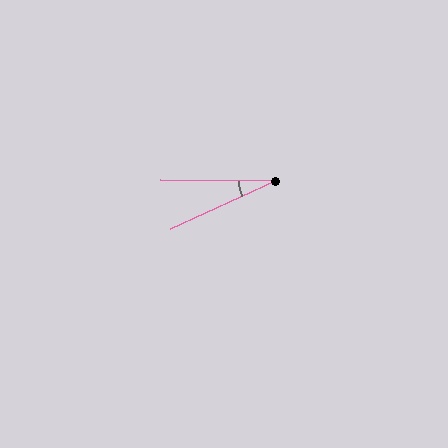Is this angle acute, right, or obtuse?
It is acute.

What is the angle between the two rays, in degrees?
Approximately 25 degrees.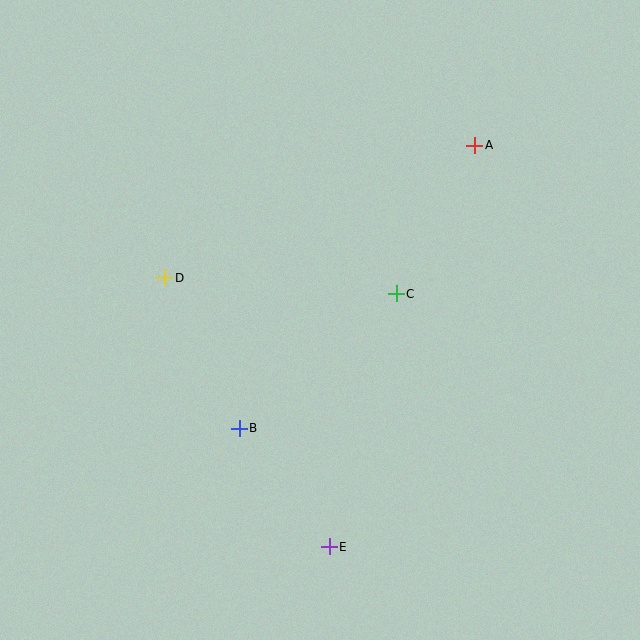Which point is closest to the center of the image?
Point C at (396, 294) is closest to the center.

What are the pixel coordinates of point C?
Point C is at (396, 294).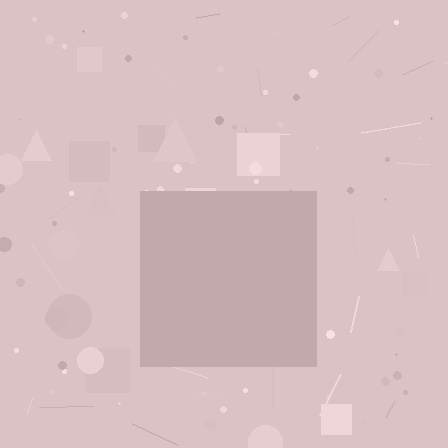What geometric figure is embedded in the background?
A square is embedded in the background.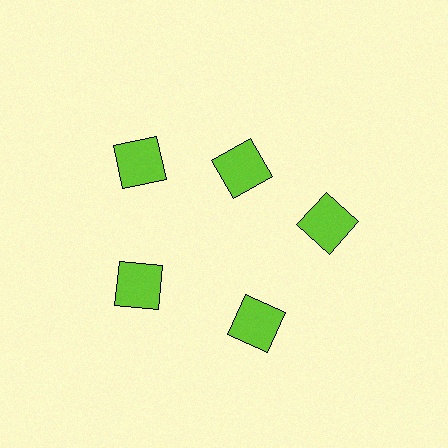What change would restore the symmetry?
The symmetry would be restored by moving it outward, back onto the ring so that all 5 squares sit at equal angles and equal distance from the center.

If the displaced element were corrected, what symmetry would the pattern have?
It would have 5-fold rotational symmetry — the pattern would map onto itself every 72 degrees.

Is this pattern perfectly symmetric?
No. The 5 lime squares are arranged in a ring, but one element near the 1 o'clock position is pulled inward toward the center, breaking the 5-fold rotational symmetry.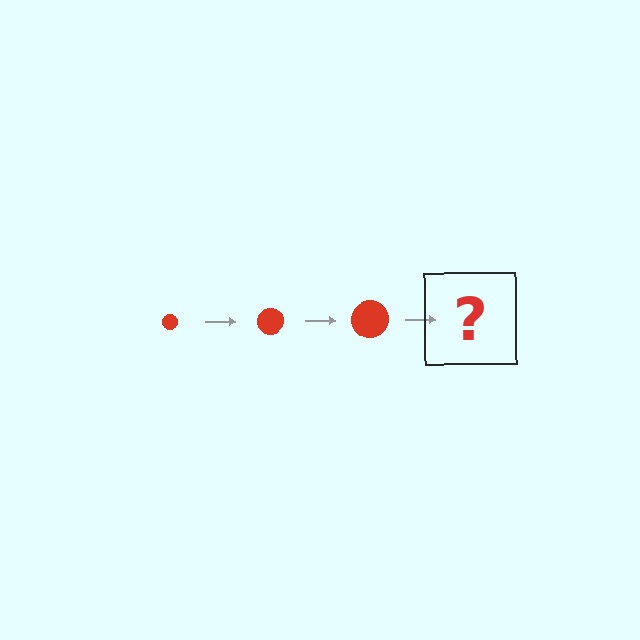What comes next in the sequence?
The next element should be a red circle, larger than the previous one.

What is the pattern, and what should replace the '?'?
The pattern is that the circle gets progressively larger each step. The '?' should be a red circle, larger than the previous one.